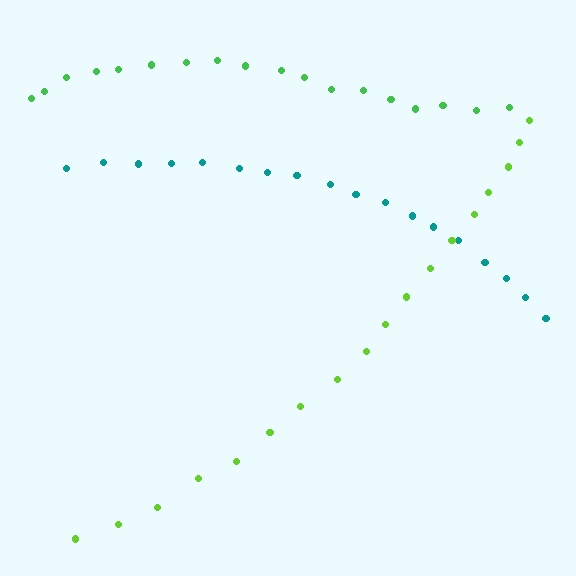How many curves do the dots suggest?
There are 3 distinct paths.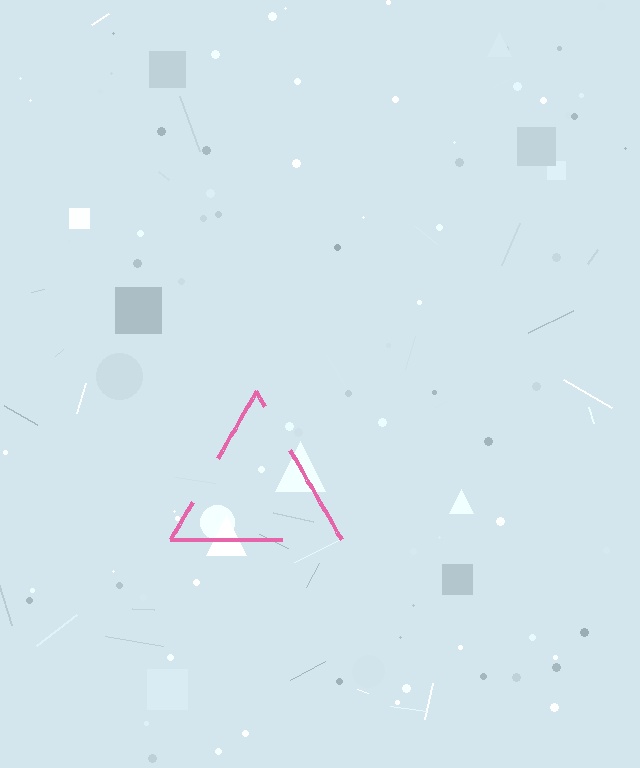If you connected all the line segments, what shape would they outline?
They would outline a triangle.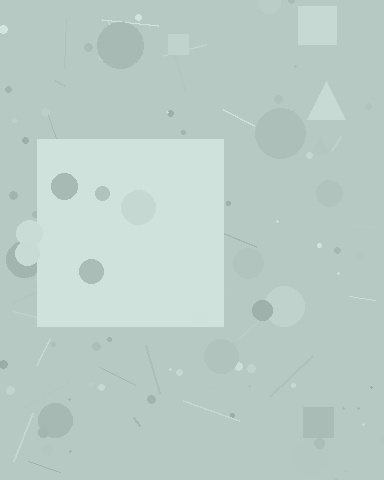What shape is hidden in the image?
A square is hidden in the image.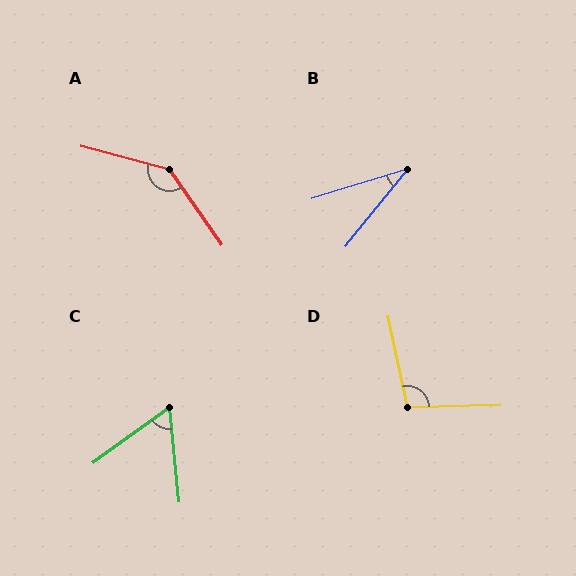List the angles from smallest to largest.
B (34°), C (59°), D (101°), A (140°).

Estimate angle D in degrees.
Approximately 101 degrees.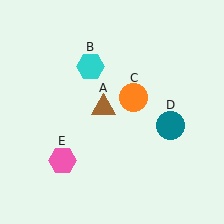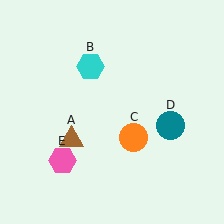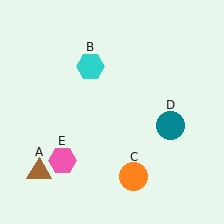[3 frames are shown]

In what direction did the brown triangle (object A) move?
The brown triangle (object A) moved down and to the left.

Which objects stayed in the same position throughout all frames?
Cyan hexagon (object B) and teal circle (object D) and pink hexagon (object E) remained stationary.